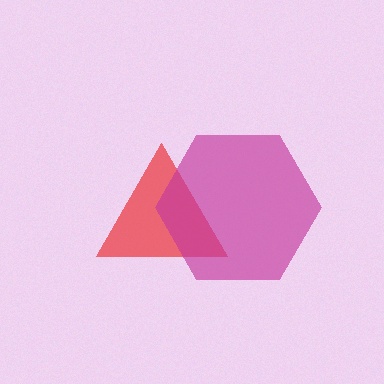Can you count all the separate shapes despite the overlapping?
Yes, there are 2 separate shapes.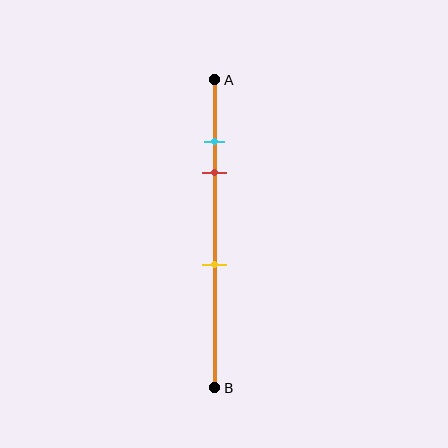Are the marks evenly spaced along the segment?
No, the marks are not evenly spaced.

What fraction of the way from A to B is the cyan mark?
The cyan mark is approximately 20% (0.2) of the way from A to B.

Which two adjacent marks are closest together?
The cyan and red marks are the closest adjacent pair.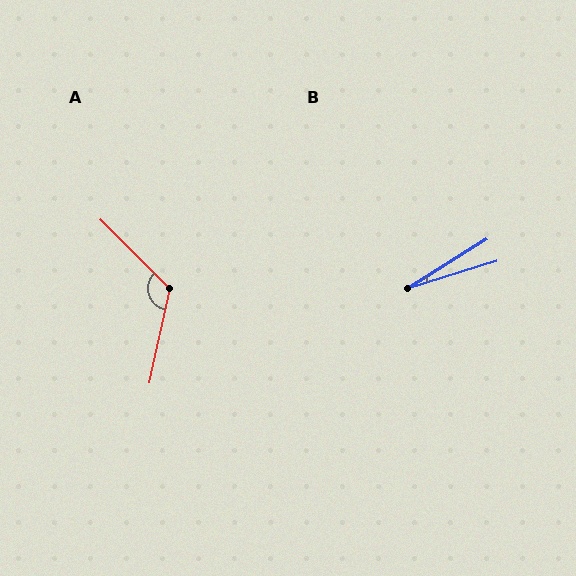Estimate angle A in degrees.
Approximately 122 degrees.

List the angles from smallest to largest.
B (15°), A (122°).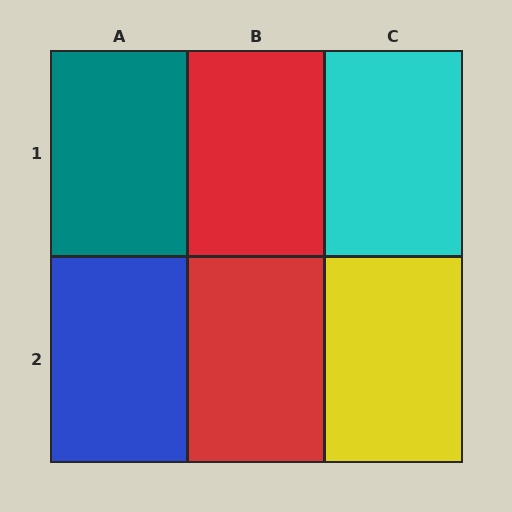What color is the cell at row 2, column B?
Red.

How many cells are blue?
1 cell is blue.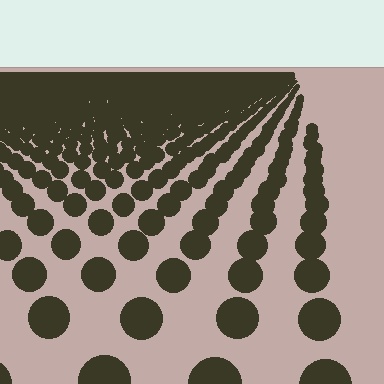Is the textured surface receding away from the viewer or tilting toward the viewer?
The surface is receding away from the viewer. Texture elements get smaller and denser toward the top.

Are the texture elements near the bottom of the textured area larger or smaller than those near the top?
Larger. Near the bottom, elements are closer to the viewer and appear at a bigger on-screen size.